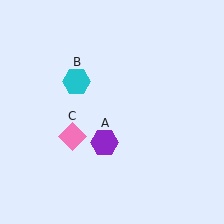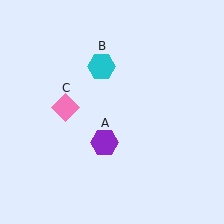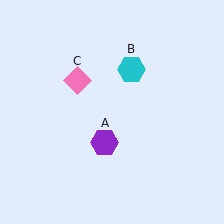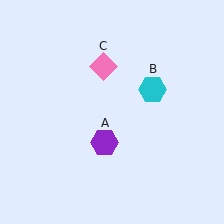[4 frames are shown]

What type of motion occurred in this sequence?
The cyan hexagon (object B), pink diamond (object C) rotated clockwise around the center of the scene.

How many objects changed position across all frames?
2 objects changed position: cyan hexagon (object B), pink diamond (object C).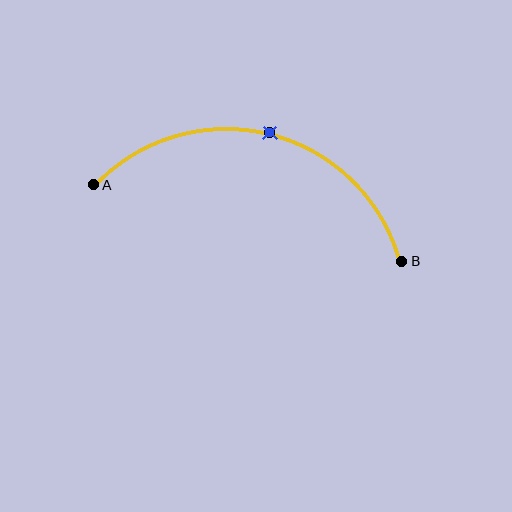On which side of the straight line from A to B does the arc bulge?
The arc bulges above the straight line connecting A and B.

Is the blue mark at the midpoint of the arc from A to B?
Yes. The blue mark lies on the arc at equal arc-length from both A and B — it is the arc midpoint.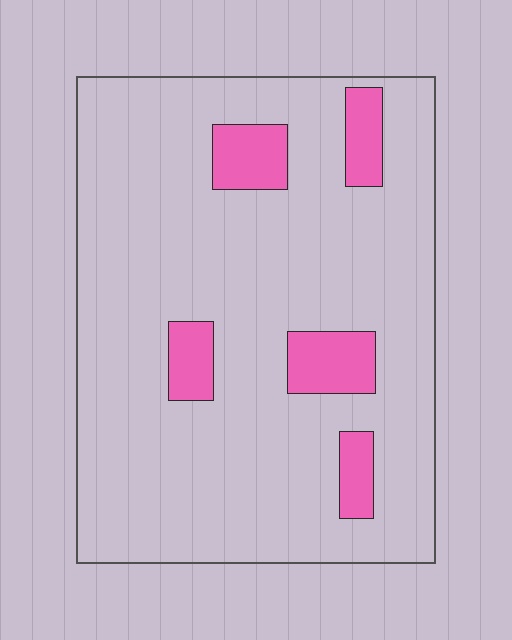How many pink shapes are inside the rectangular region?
5.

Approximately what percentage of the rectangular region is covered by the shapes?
Approximately 10%.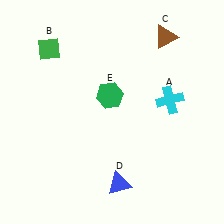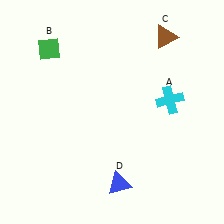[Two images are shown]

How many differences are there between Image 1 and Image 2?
There is 1 difference between the two images.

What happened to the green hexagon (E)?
The green hexagon (E) was removed in Image 2. It was in the top-left area of Image 1.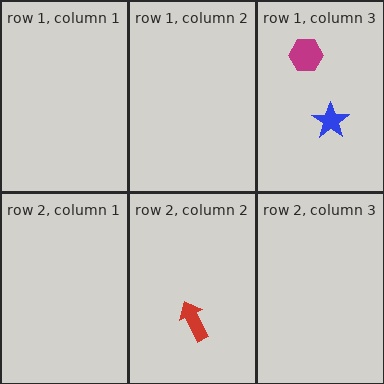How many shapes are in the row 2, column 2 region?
1.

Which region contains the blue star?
The row 1, column 3 region.